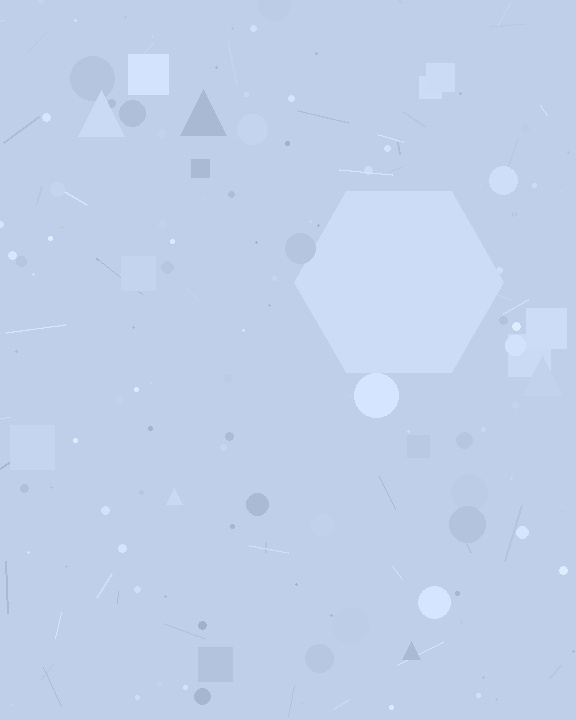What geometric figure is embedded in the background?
A hexagon is embedded in the background.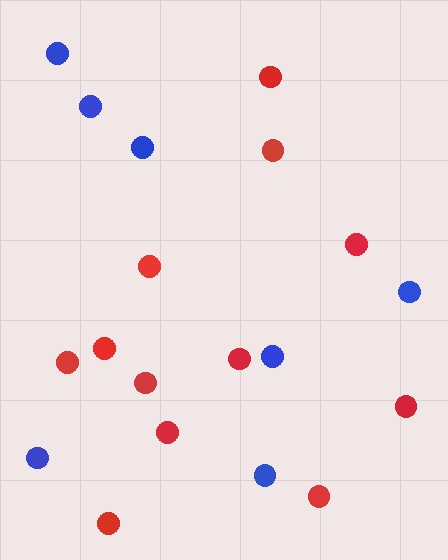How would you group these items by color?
There are 2 groups: one group of blue circles (7) and one group of red circles (12).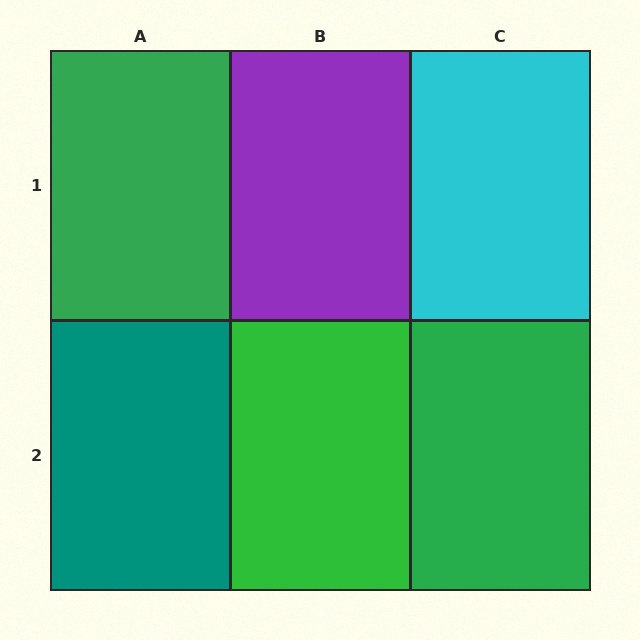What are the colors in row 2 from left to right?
Teal, green, green.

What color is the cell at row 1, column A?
Green.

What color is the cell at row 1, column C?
Cyan.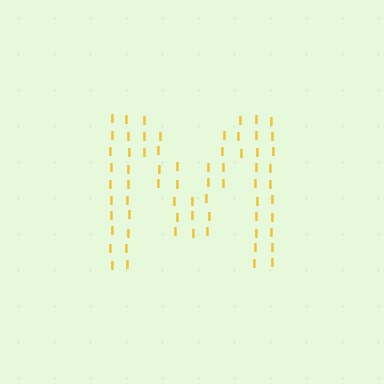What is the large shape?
The large shape is the letter M.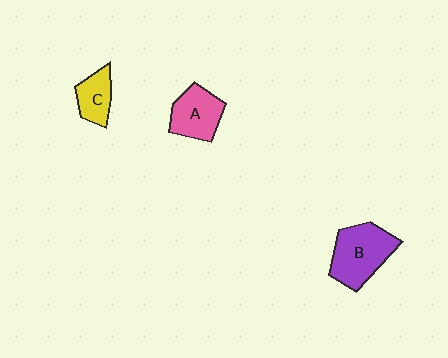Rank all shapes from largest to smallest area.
From largest to smallest: B (purple), A (pink), C (yellow).